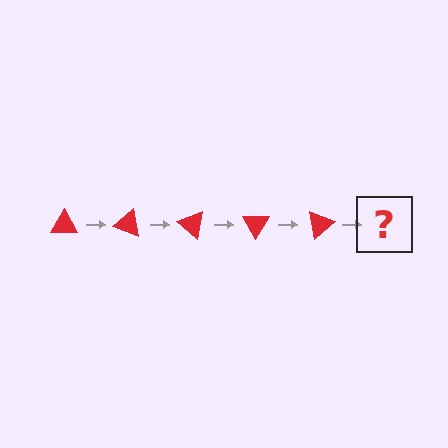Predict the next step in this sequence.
The next step is a red triangle rotated 100 degrees.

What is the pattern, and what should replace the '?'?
The pattern is that the triangle rotates 20 degrees each step. The '?' should be a red triangle rotated 100 degrees.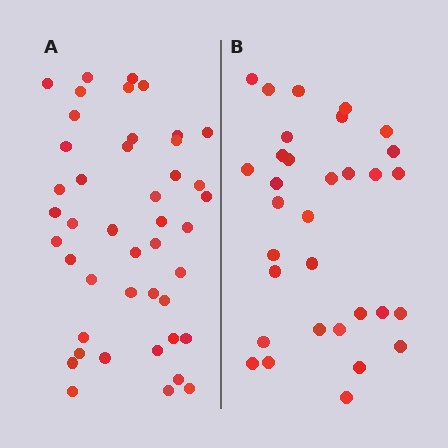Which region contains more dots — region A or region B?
Region A (the left region) has more dots.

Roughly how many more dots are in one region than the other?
Region A has roughly 12 or so more dots than region B.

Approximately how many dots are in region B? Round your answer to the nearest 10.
About 30 dots. (The exact count is 32, which rounds to 30.)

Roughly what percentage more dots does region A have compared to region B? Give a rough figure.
About 40% more.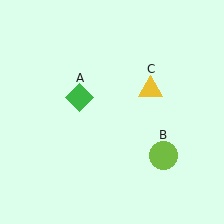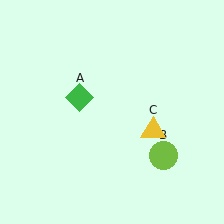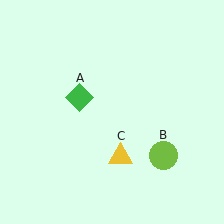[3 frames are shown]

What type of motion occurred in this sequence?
The yellow triangle (object C) rotated clockwise around the center of the scene.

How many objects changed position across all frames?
1 object changed position: yellow triangle (object C).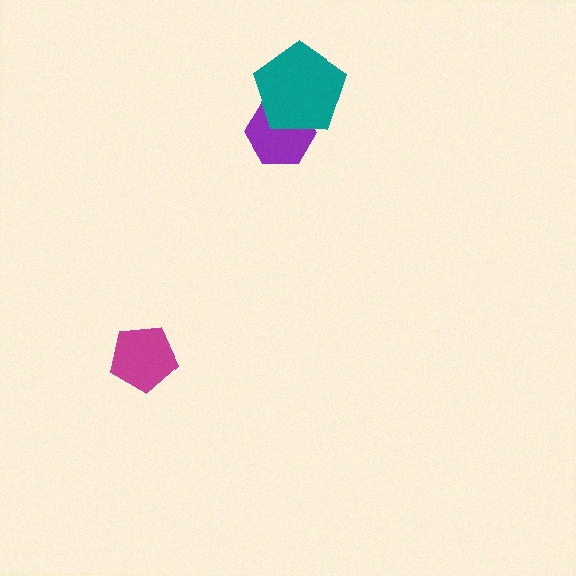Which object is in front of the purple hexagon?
The teal pentagon is in front of the purple hexagon.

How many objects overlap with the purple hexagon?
1 object overlaps with the purple hexagon.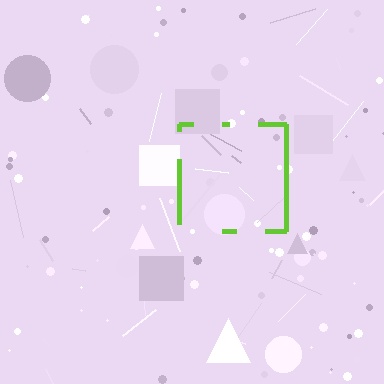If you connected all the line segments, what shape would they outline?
They would outline a square.